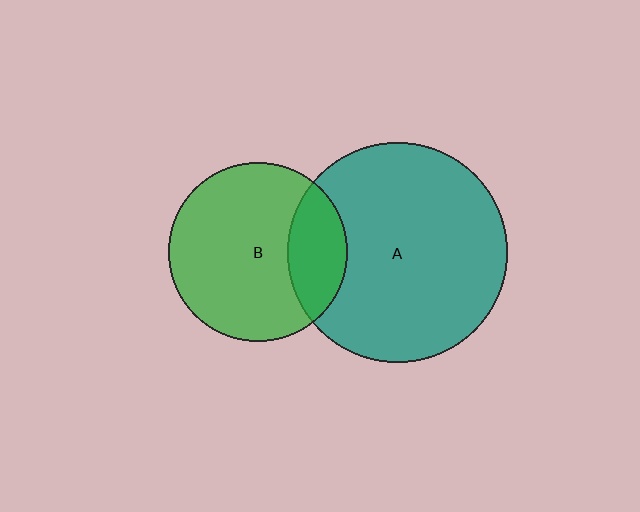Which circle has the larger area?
Circle A (teal).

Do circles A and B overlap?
Yes.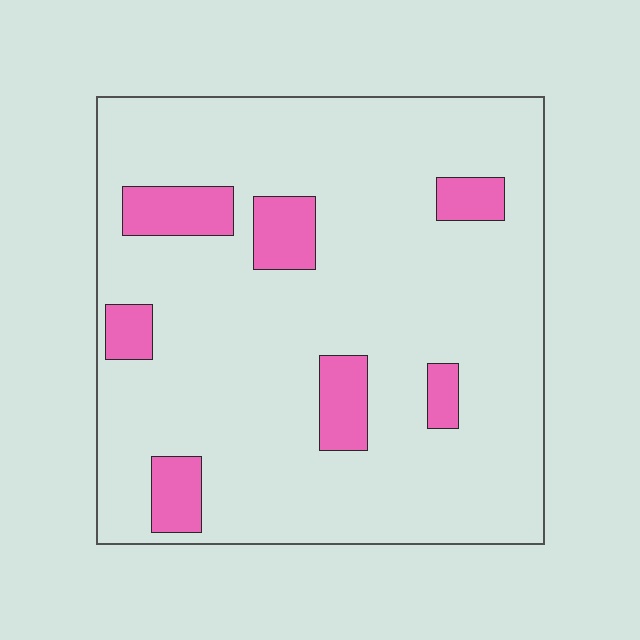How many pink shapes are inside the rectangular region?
7.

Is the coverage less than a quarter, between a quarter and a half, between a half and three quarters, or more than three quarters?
Less than a quarter.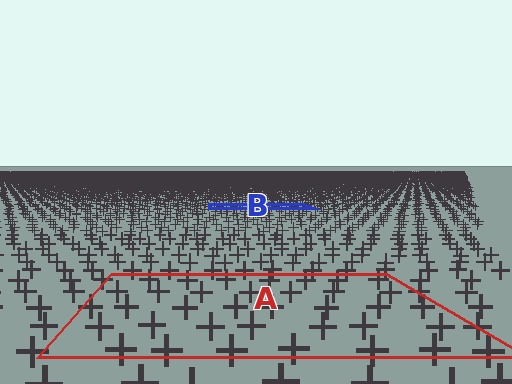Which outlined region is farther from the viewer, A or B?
Region B is farther from the viewer — the texture elements inside it appear smaller and more densely packed.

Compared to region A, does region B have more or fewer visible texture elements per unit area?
Region B has more texture elements per unit area — they are packed more densely because it is farther away.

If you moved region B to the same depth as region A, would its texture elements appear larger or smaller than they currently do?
They would appear larger. At a closer depth, the same texture elements are projected at a bigger on-screen size.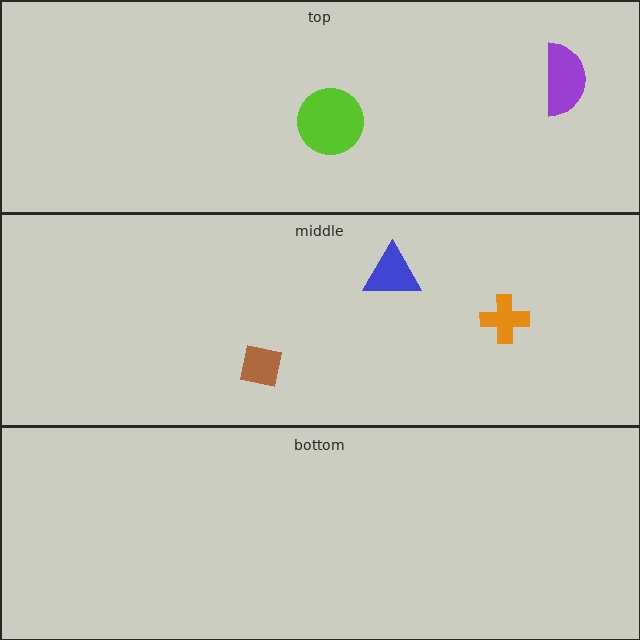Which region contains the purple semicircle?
The top region.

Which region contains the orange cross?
The middle region.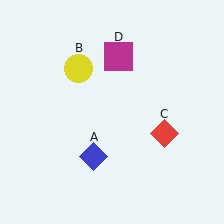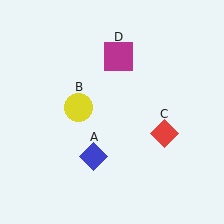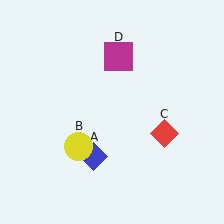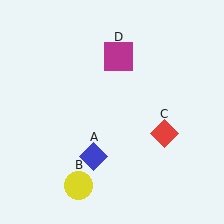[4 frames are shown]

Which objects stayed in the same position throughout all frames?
Blue diamond (object A) and red diamond (object C) and magenta square (object D) remained stationary.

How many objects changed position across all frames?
1 object changed position: yellow circle (object B).